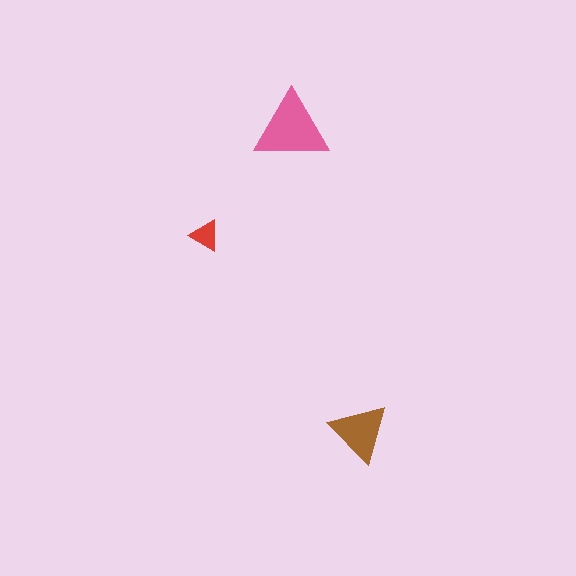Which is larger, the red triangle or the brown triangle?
The brown one.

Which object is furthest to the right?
The brown triangle is rightmost.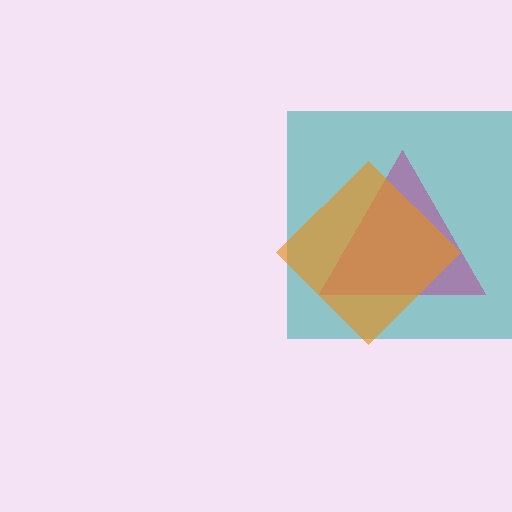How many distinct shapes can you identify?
There are 3 distinct shapes: a teal square, a magenta triangle, an orange diamond.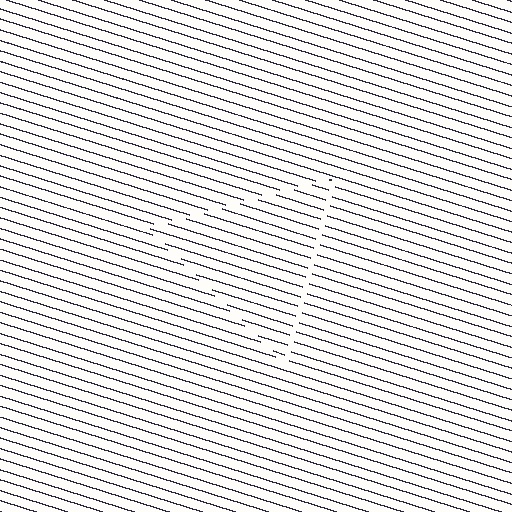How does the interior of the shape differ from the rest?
The interior of the shape contains the same grating, shifted by half a period — the contour is defined by the phase discontinuity where line-ends from the inner and outer gratings abut.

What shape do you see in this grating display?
An illusory triangle. The interior of the shape contains the same grating, shifted by half a period — the contour is defined by the phase discontinuity where line-ends from the inner and outer gratings abut.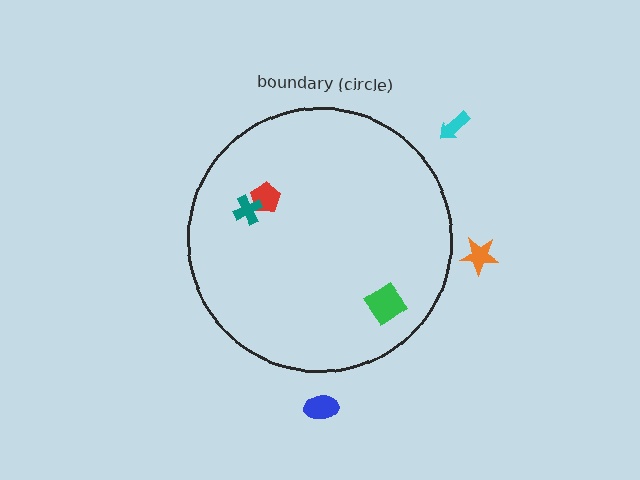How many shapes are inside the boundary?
3 inside, 3 outside.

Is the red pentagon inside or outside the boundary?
Inside.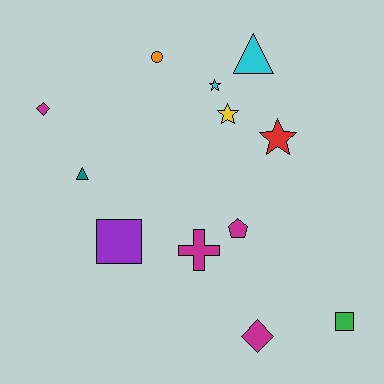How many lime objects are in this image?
There are no lime objects.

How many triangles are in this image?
There are 2 triangles.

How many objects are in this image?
There are 12 objects.